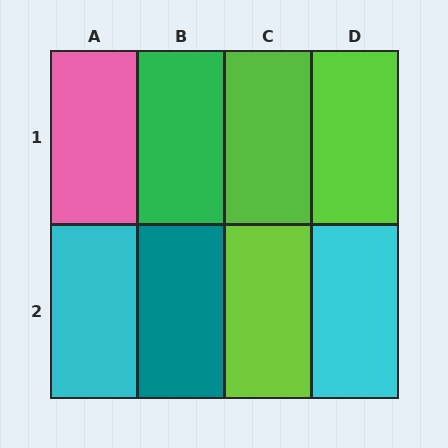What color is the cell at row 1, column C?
Lime.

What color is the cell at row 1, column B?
Green.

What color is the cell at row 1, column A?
Pink.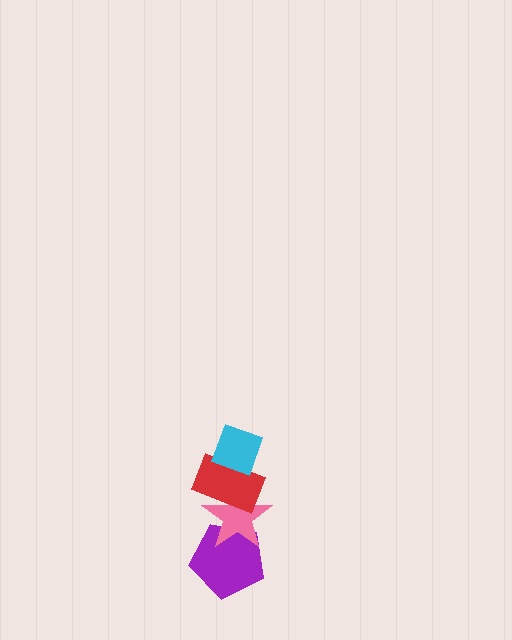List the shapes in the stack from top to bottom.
From top to bottom: the cyan diamond, the red rectangle, the pink star, the purple pentagon.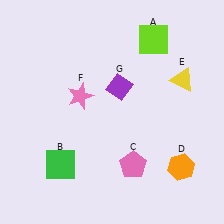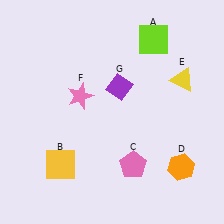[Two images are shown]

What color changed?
The square (B) changed from green in Image 1 to yellow in Image 2.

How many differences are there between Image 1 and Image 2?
There is 1 difference between the two images.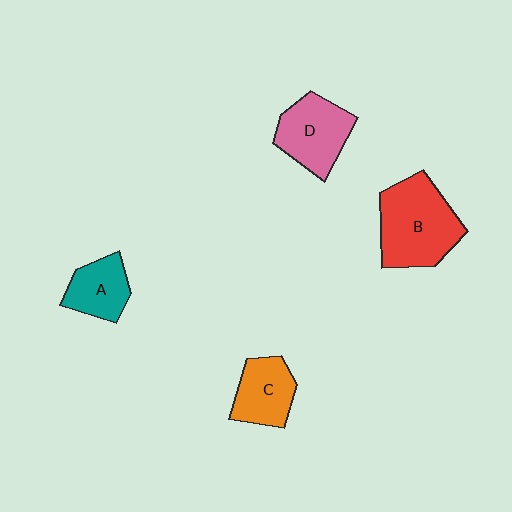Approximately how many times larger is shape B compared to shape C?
Approximately 1.7 times.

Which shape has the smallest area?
Shape A (teal).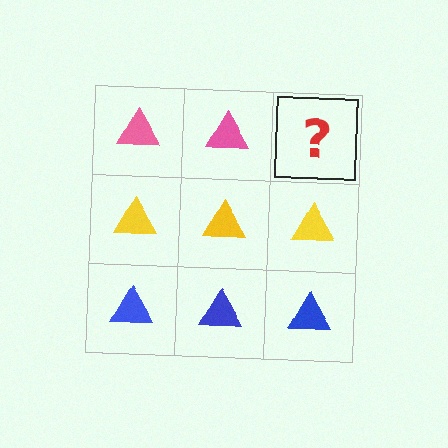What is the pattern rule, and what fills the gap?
The rule is that each row has a consistent color. The gap should be filled with a pink triangle.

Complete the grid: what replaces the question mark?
The question mark should be replaced with a pink triangle.